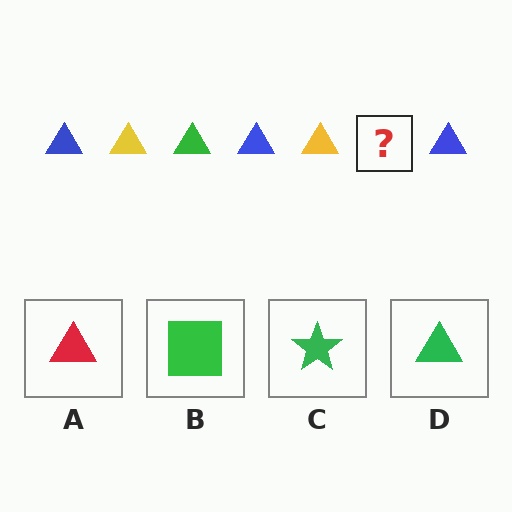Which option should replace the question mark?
Option D.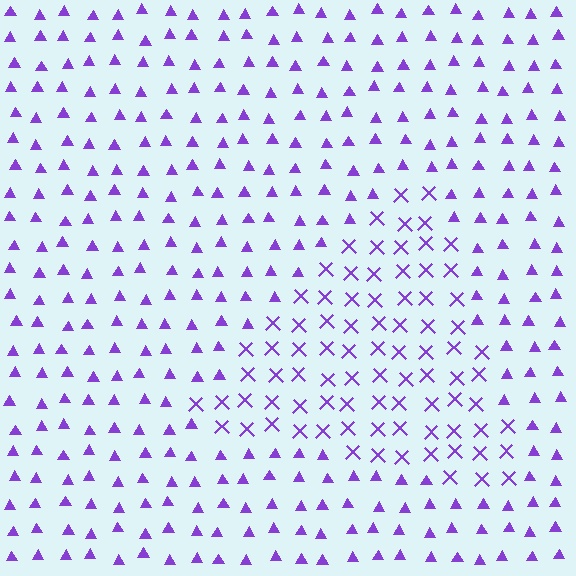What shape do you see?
I see a triangle.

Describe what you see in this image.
The image is filled with small purple elements arranged in a uniform grid. A triangle-shaped region contains X marks, while the surrounding area contains triangles. The boundary is defined purely by the change in element shape.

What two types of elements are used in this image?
The image uses X marks inside the triangle region and triangles outside it.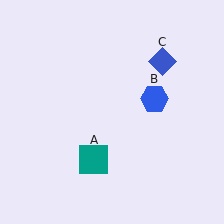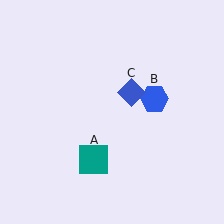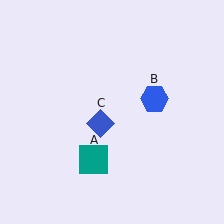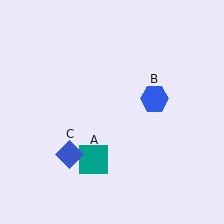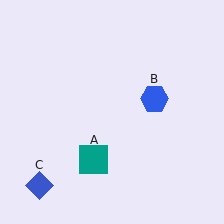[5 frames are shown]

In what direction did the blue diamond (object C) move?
The blue diamond (object C) moved down and to the left.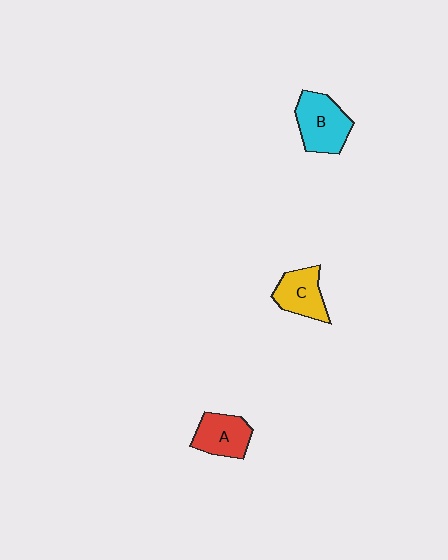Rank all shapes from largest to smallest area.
From largest to smallest: B (cyan), A (red), C (yellow).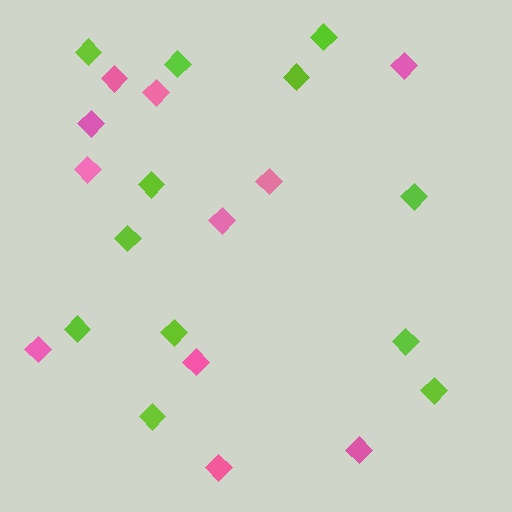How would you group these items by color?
There are 2 groups: one group of lime diamonds (12) and one group of pink diamonds (11).